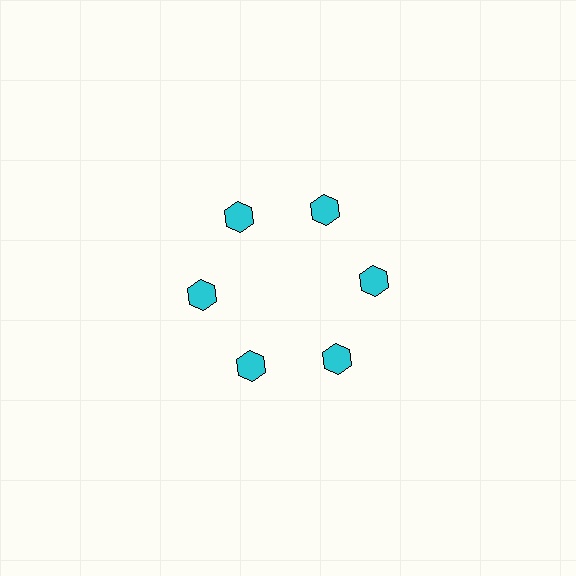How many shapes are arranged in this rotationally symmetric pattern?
There are 6 shapes, arranged in 6 groups of 1.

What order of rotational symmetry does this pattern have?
This pattern has 6-fold rotational symmetry.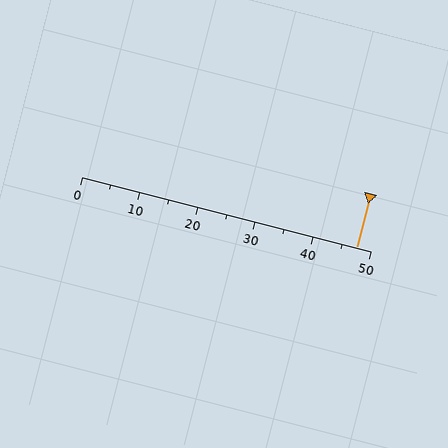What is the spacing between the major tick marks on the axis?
The major ticks are spaced 10 apart.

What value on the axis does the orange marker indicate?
The marker indicates approximately 47.5.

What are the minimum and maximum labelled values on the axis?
The axis runs from 0 to 50.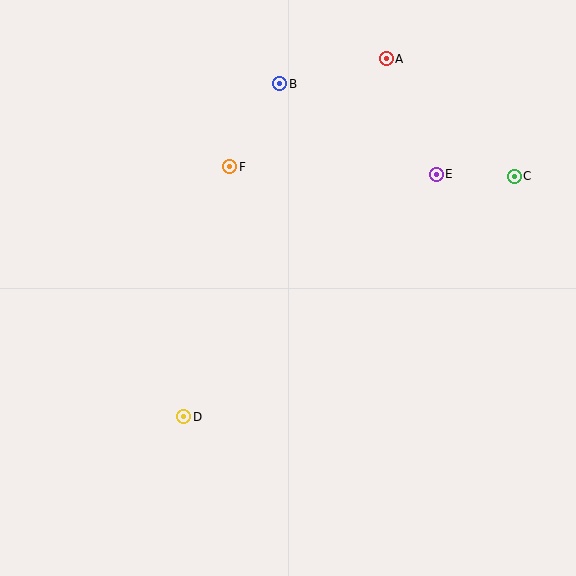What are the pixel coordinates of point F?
Point F is at (230, 167).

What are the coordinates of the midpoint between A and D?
The midpoint between A and D is at (285, 238).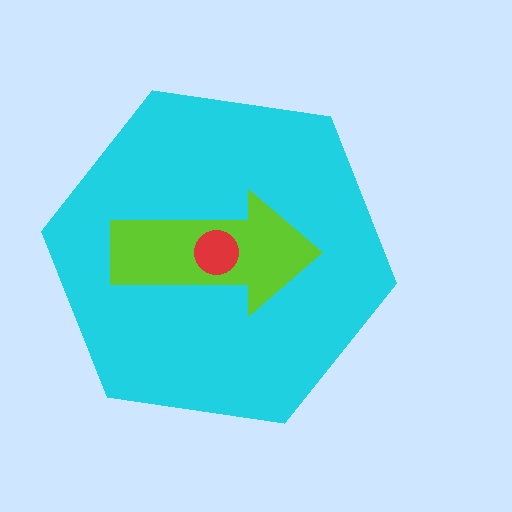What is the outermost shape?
The cyan hexagon.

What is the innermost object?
The red circle.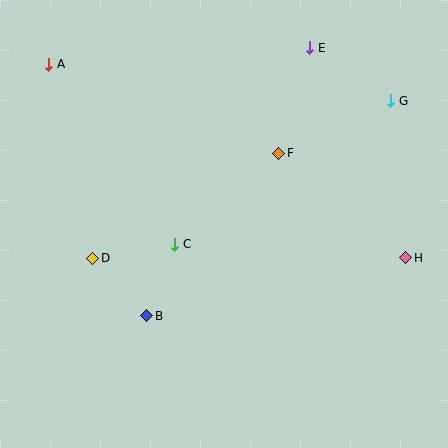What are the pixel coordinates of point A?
Point A is at (49, 64).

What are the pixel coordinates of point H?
Point H is at (406, 258).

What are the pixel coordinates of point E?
Point E is at (310, 48).